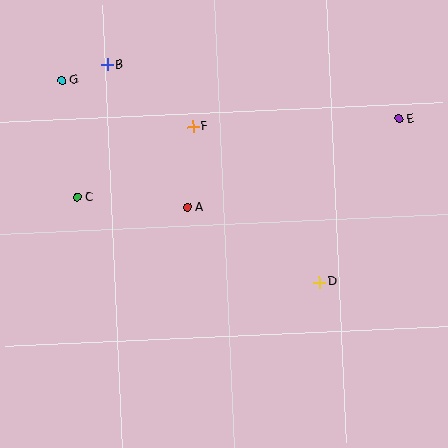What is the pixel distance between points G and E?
The distance between G and E is 339 pixels.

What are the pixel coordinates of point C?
Point C is at (77, 197).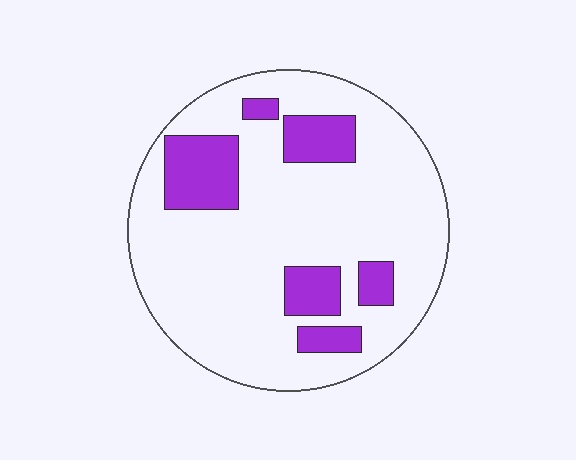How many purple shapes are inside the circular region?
6.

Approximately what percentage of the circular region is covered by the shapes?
Approximately 20%.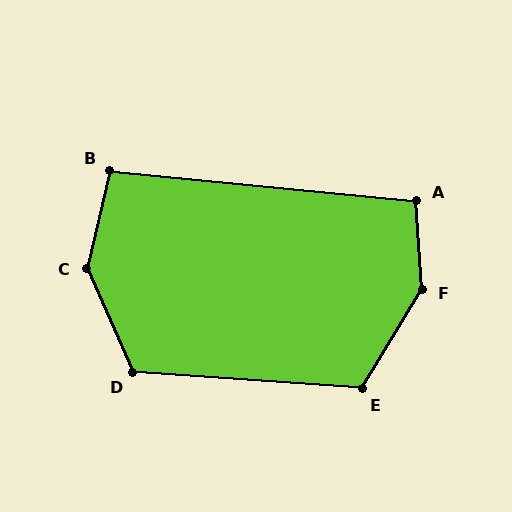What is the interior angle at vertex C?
Approximately 143 degrees (obtuse).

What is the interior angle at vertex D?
Approximately 118 degrees (obtuse).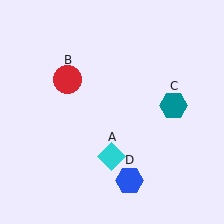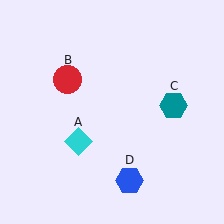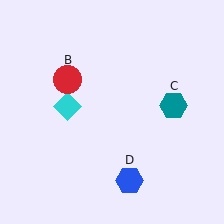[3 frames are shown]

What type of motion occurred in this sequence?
The cyan diamond (object A) rotated clockwise around the center of the scene.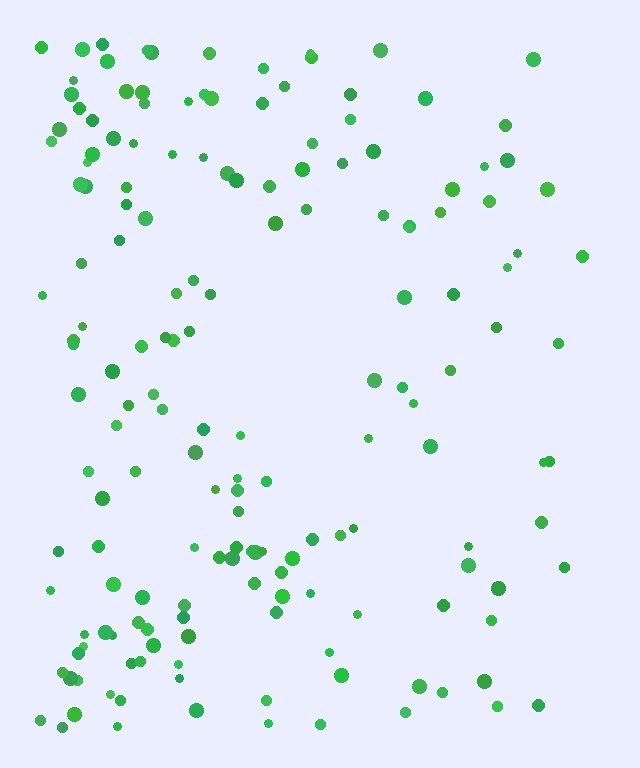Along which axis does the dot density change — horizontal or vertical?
Horizontal.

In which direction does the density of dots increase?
From right to left, with the left side densest.